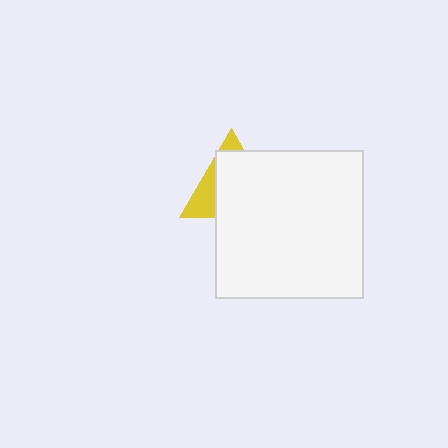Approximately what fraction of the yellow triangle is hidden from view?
Roughly 70% of the yellow triangle is hidden behind the white square.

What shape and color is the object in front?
The object in front is a white square.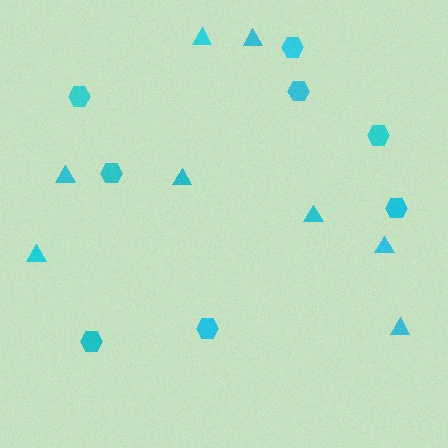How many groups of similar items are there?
There are 2 groups: one group of triangles (8) and one group of hexagons (8).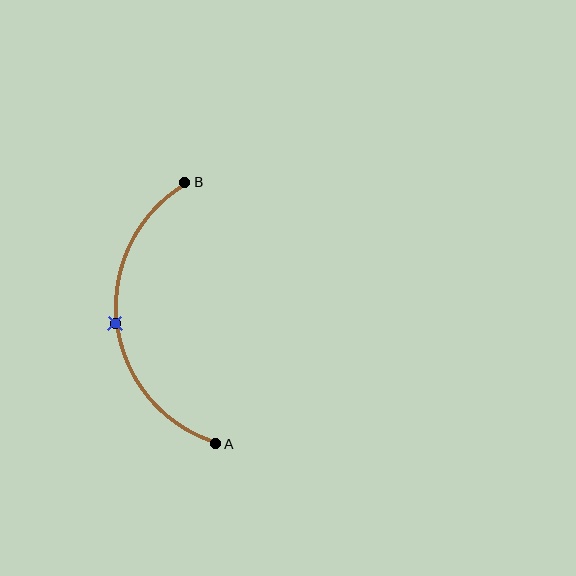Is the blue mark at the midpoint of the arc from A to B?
Yes. The blue mark lies on the arc at equal arc-length from both A and B — it is the arc midpoint.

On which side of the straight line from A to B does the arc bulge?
The arc bulges to the left of the straight line connecting A and B.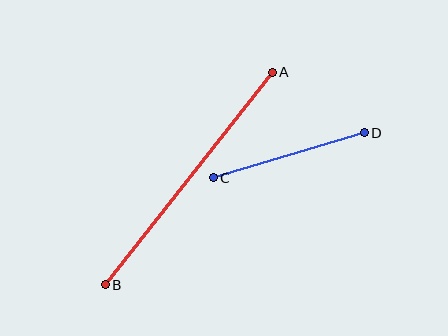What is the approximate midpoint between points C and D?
The midpoint is at approximately (289, 155) pixels.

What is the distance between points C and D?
The distance is approximately 158 pixels.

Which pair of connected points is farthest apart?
Points A and B are farthest apart.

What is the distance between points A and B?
The distance is approximately 271 pixels.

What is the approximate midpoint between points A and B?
The midpoint is at approximately (189, 179) pixels.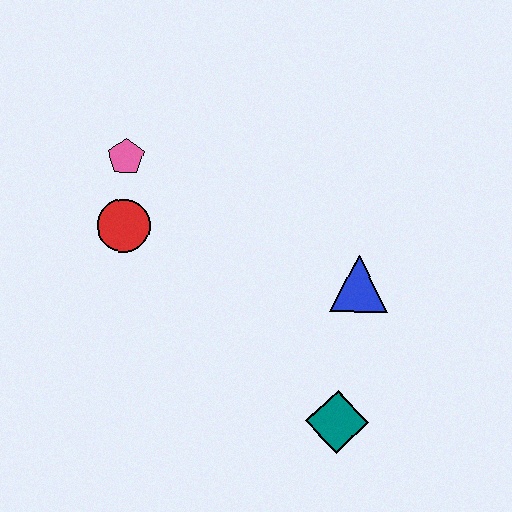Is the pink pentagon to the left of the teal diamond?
Yes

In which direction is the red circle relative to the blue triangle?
The red circle is to the left of the blue triangle.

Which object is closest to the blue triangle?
The teal diamond is closest to the blue triangle.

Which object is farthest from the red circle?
The teal diamond is farthest from the red circle.